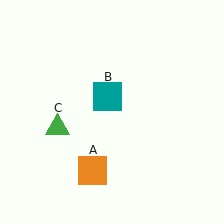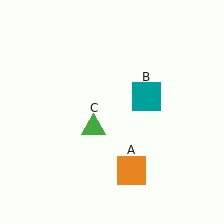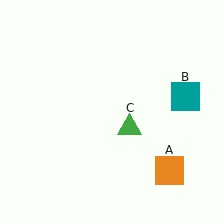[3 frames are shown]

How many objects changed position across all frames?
3 objects changed position: orange square (object A), teal square (object B), green triangle (object C).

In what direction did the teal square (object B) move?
The teal square (object B) moved right.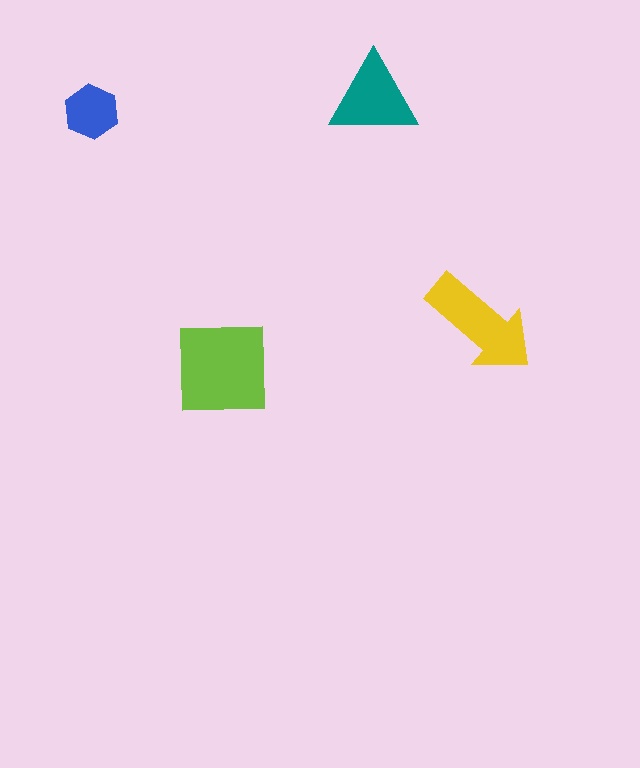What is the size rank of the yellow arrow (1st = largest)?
2nd.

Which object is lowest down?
The lime square is bottommost.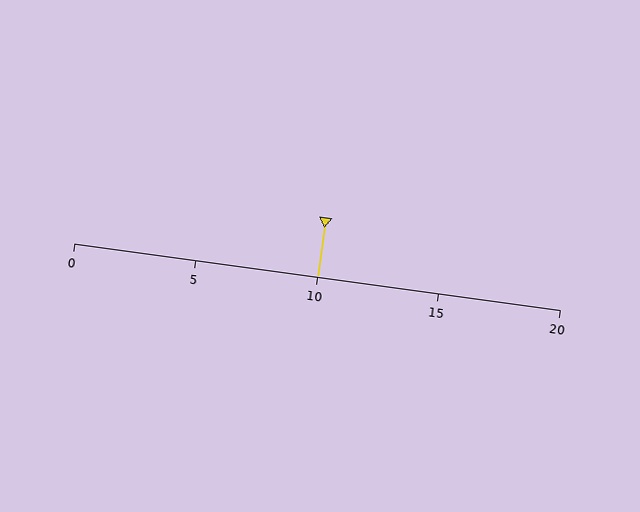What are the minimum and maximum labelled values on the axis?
The axis runs from 0 to 20.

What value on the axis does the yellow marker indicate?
The marker indicates approximately 10.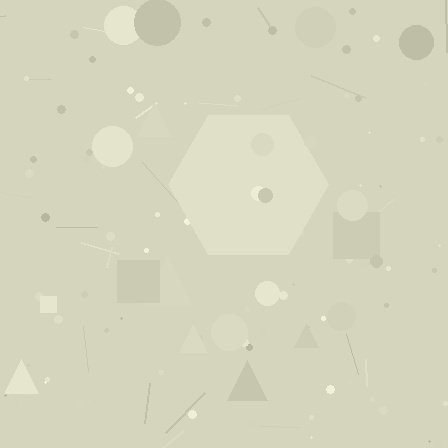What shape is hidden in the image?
A hexagon is hidden in the image.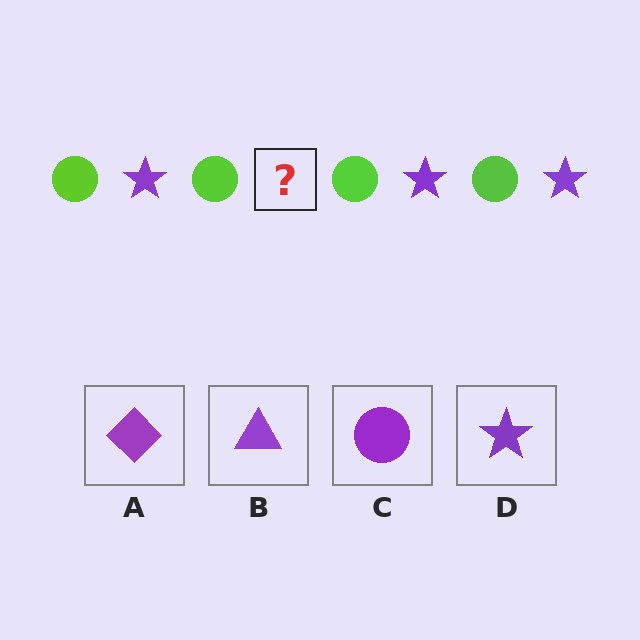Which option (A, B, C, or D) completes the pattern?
D.